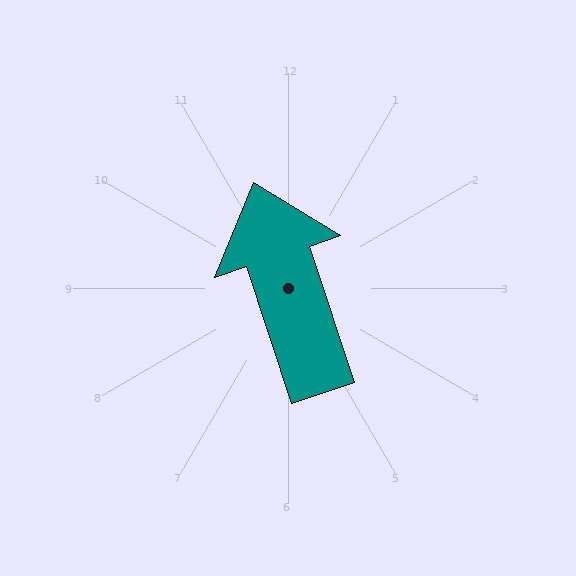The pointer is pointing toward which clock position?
Roughly 11 o'clock.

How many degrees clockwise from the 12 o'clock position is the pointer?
Approximately 342 degrees.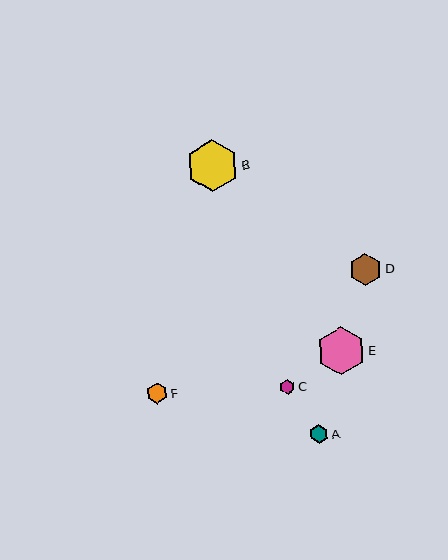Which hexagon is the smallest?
Hexagon C is the smallest with a size of approximately 15 pixels.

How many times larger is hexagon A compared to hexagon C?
Hexagon A is approximately 1.2 times the size of hexagon C.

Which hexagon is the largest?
Hexagon B is the largest with a size of approximately 52 pixels.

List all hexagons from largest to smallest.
From largest to smallest: B, E, D, F, A, C.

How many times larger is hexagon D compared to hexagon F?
Hexagon D is approximately 1.6 times the size of hexagon F.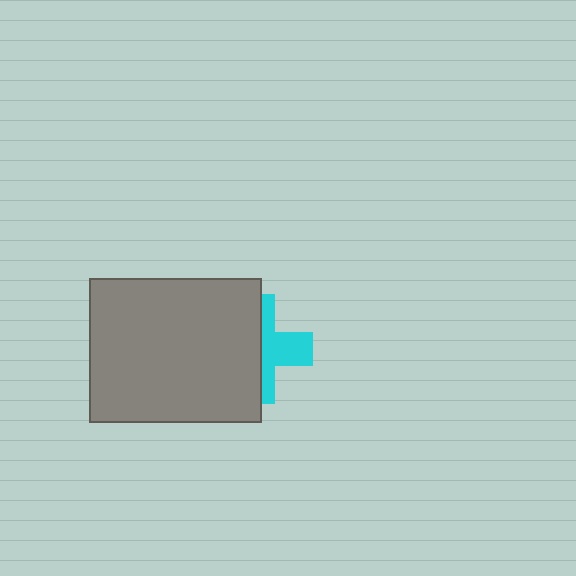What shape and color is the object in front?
The object in front is a gray rectangle.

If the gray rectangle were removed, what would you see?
You would see the complete cyan cross.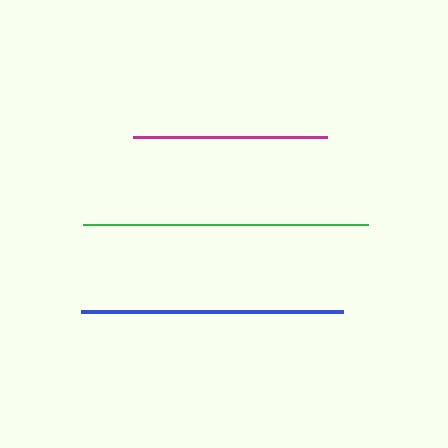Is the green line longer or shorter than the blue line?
The green line is longer than the blue line.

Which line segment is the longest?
The green line is the longest at approximately 285 pixels.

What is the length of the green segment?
The green segment is approximately 285 pixels long.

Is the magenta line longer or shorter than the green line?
The green line is longer than the magenta line.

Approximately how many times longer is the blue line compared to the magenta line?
The blue line is approximately 1.3 times the length of the magenta line.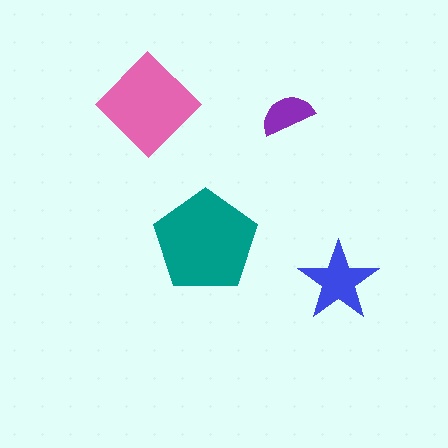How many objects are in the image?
There are 4 objects in the image.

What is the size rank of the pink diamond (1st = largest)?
2nd.